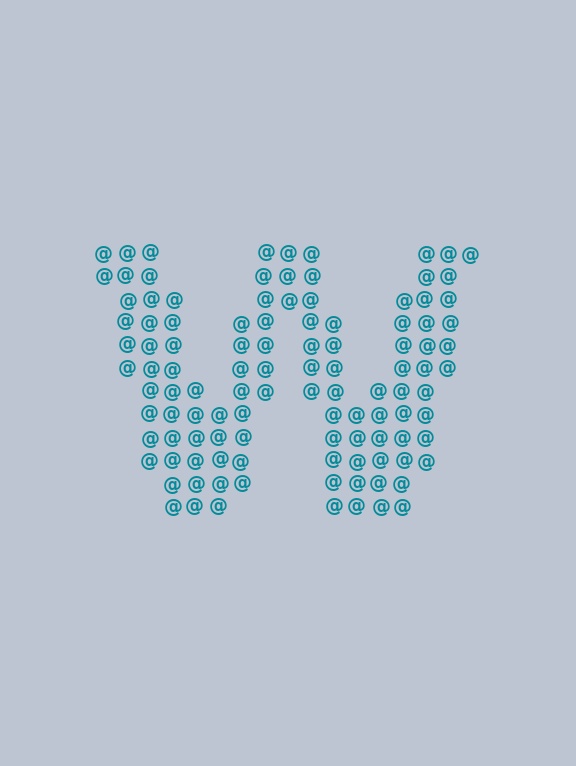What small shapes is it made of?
It is made of small at signs.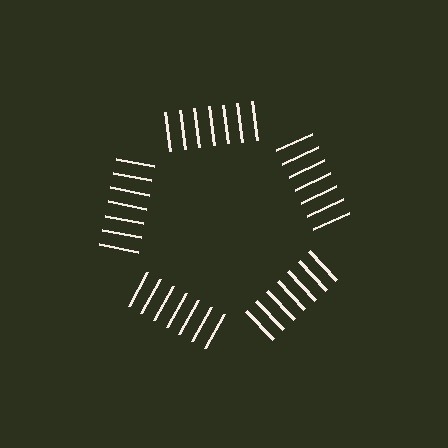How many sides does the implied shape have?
5 sides — the line-ends trace a pentagon.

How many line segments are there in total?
35 — 7 along each of the 5 edges.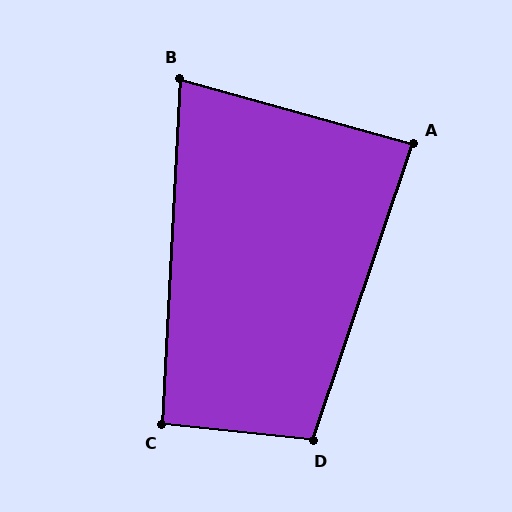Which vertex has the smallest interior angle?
B, at approximately 77 degrees.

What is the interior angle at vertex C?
Approximately 93 degrees (approximately right).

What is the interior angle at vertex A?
Approximately 87 degrees (approximately right).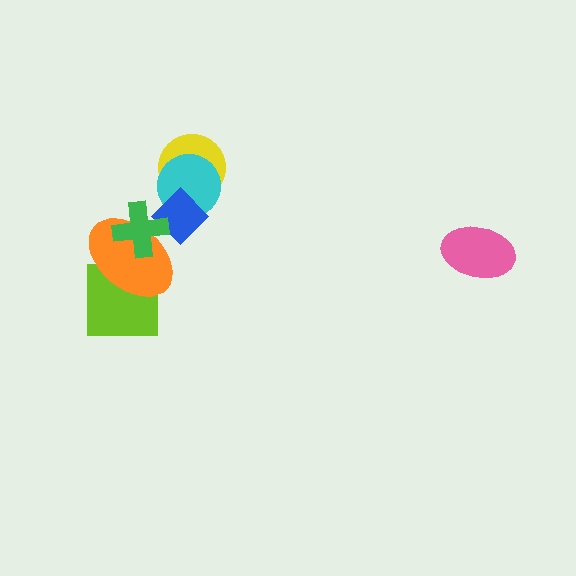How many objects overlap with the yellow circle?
2 objects overlap with the yellow circle.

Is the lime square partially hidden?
Yes, it is partially covered by another shape.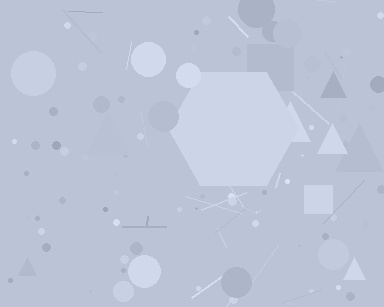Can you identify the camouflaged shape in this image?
The camouflaged shape is a hexagon.